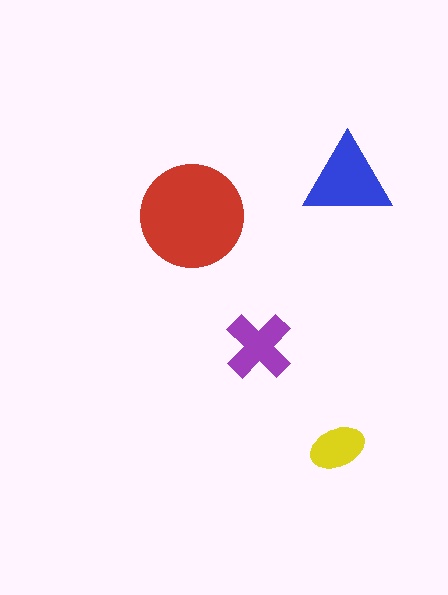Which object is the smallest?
The yellow ellipse.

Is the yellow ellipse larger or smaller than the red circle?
Smaller.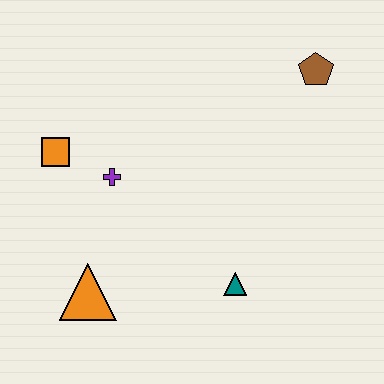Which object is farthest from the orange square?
The brown pentagon is farthest from the orange square.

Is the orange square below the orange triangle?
No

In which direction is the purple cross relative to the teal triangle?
The purple cross is to the left of the teal triangle.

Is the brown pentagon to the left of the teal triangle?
No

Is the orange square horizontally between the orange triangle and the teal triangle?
No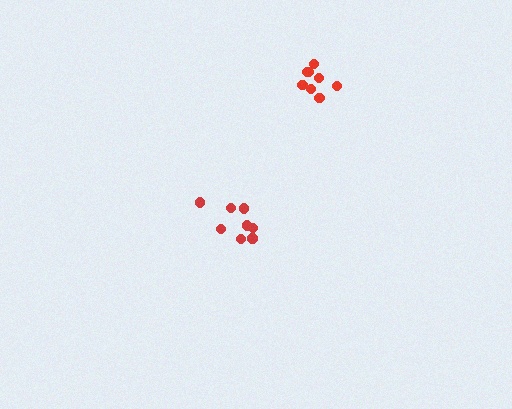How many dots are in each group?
Group 1: 8 dots, Group 2: 8 dots (16 total).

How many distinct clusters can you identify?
There are 2 distinct clusters.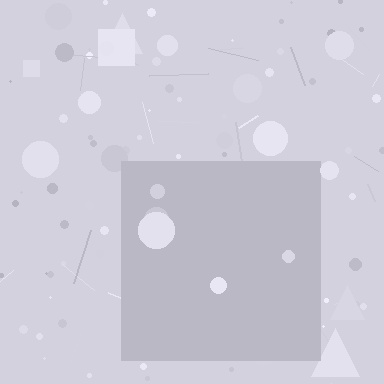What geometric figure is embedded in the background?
A square is embedded in the background.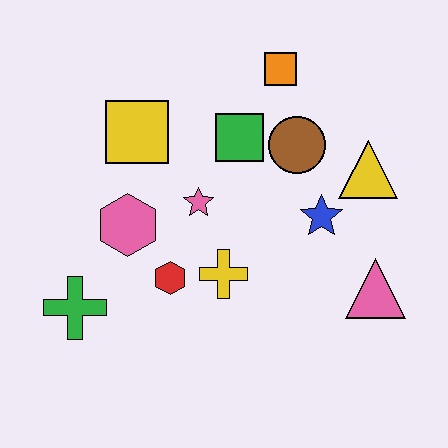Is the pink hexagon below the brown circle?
Yes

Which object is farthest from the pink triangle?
The green cross is farthest from the pink triangle.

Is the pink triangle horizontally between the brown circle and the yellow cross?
No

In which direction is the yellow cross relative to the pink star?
The yellow cross is below the pink star.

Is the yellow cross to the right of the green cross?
Yes